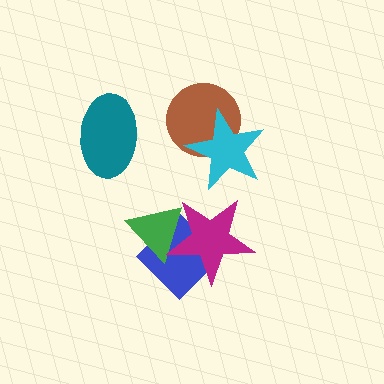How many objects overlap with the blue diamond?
2 objects overlap with the blue diamond.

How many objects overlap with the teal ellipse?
0 objects overlap with the teal ellipse.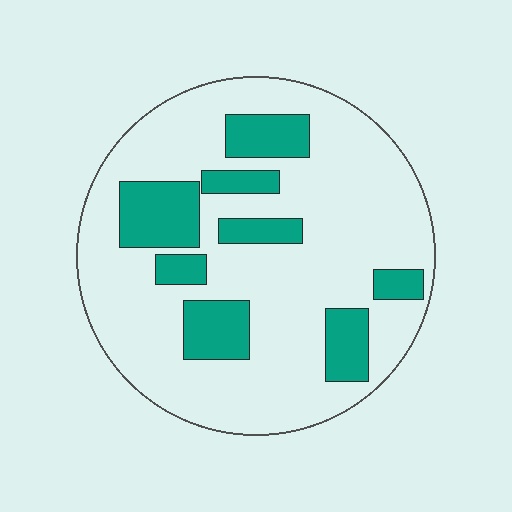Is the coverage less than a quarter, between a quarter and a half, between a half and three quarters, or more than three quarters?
Less than a quarter.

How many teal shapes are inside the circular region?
8.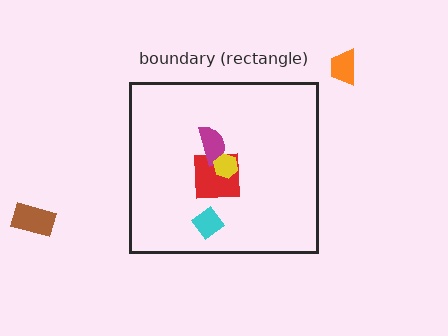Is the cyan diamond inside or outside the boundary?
Inside.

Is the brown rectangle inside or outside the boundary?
Outside.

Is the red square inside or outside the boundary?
Inside.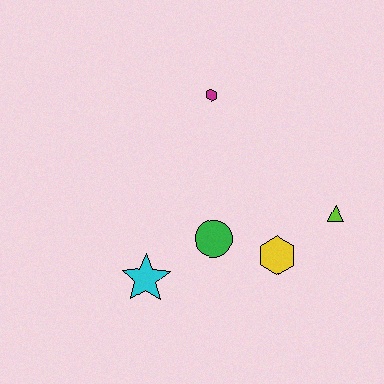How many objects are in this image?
There are 5 objects.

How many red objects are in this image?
There are no red objects.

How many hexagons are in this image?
There are 2 hexagons.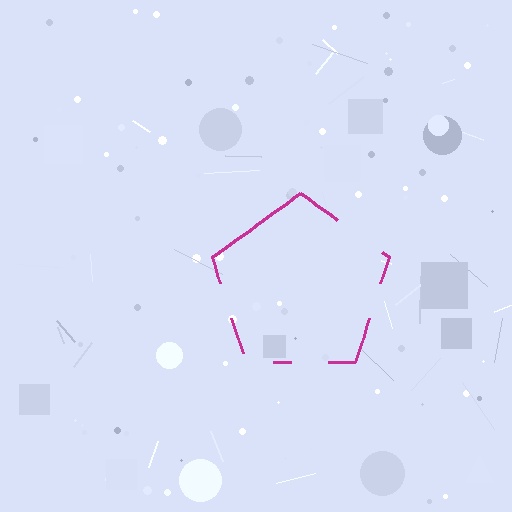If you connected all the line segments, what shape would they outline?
They would outline a pentagon.